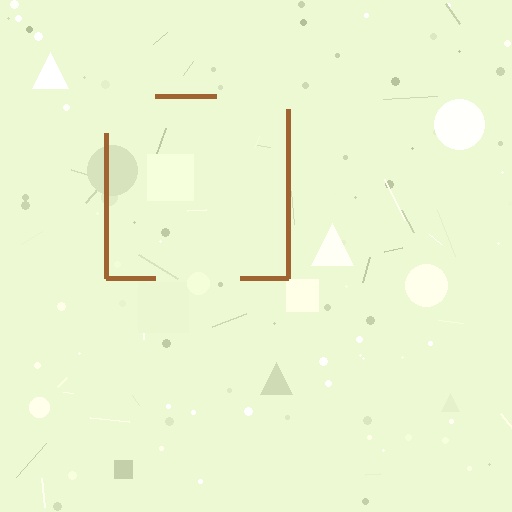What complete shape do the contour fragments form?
The contour fragments form a square.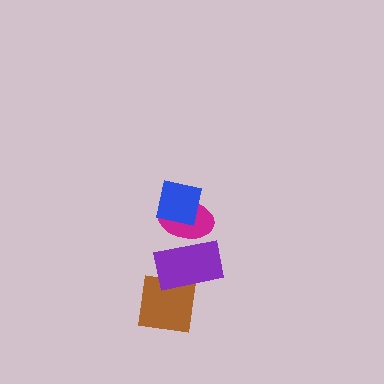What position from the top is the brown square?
The brown square is 4th from the top.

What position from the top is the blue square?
The blue square is 1st from the top.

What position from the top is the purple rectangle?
The purple rectangle is 3rd from the top.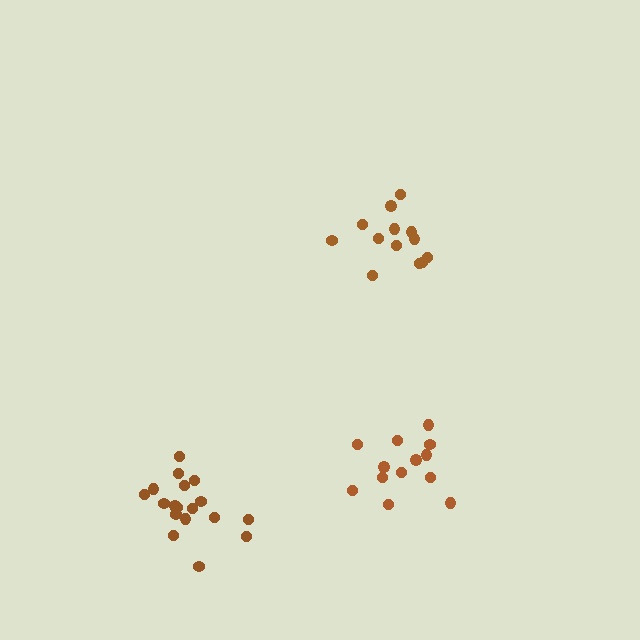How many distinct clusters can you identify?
There are 3 distinct clusters.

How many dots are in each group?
Group 1: 13 dots, Group 2: 18 dots, Group 3: 13 dots (44 total).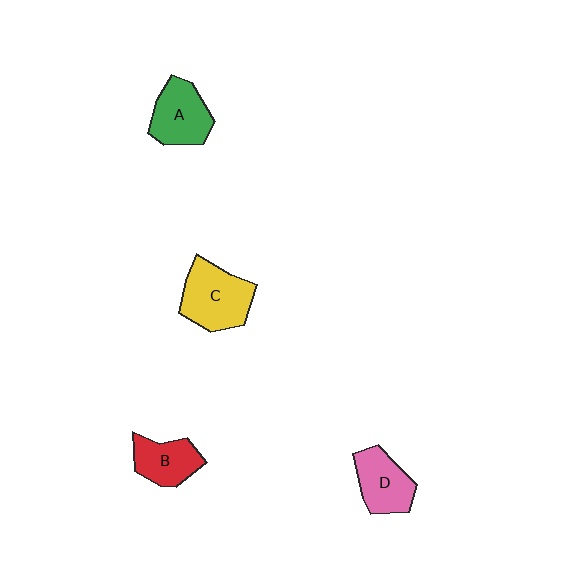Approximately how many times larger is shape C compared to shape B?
Approximately 1.5 times.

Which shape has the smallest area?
Shape B (red).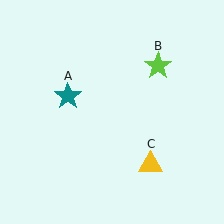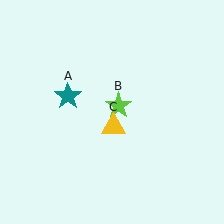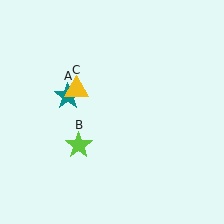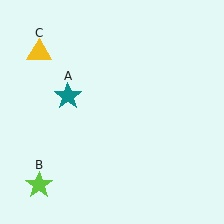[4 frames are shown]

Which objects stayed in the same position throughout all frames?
Teal star (object A) remained stationary.